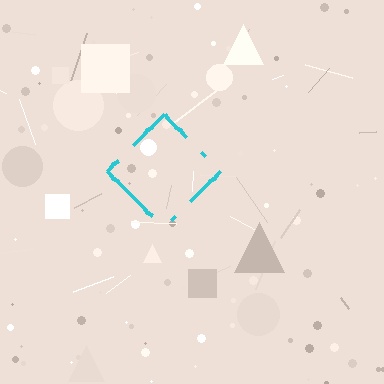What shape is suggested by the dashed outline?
The dashed outline suggests a diamond.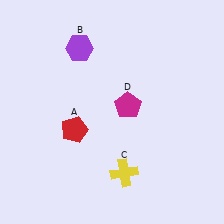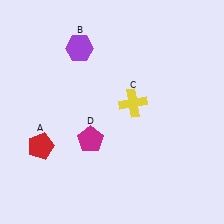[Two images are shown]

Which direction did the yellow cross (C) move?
The yellow cross (C) moved up.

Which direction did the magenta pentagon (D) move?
The magenta pentagon (D) moved left.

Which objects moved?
The objects that moved are: the red pentagon (A), the yellow cross (C), the magenta pentagon (D).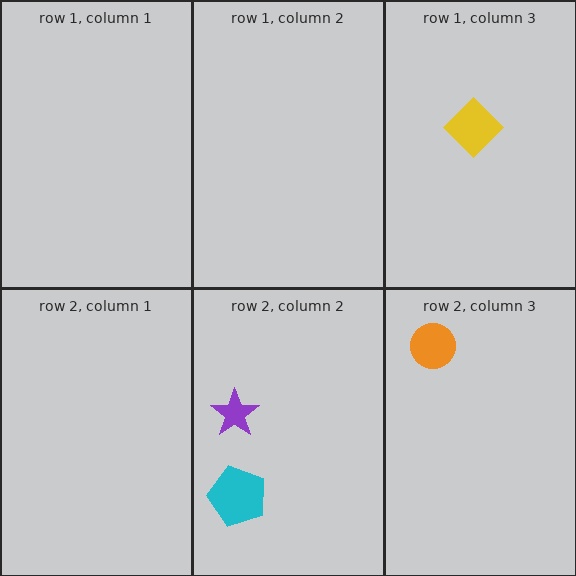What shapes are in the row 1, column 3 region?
The yellow diamond.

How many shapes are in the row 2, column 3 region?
1.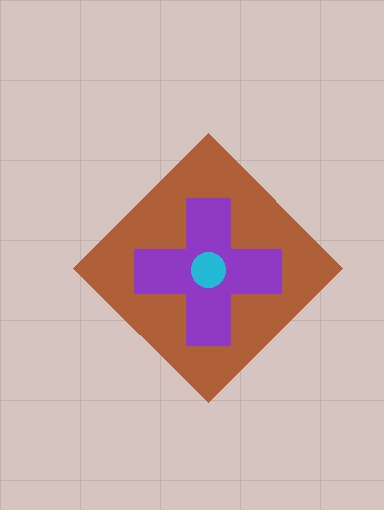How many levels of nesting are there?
3.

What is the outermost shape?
The brown diamond.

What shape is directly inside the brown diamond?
The purple cross.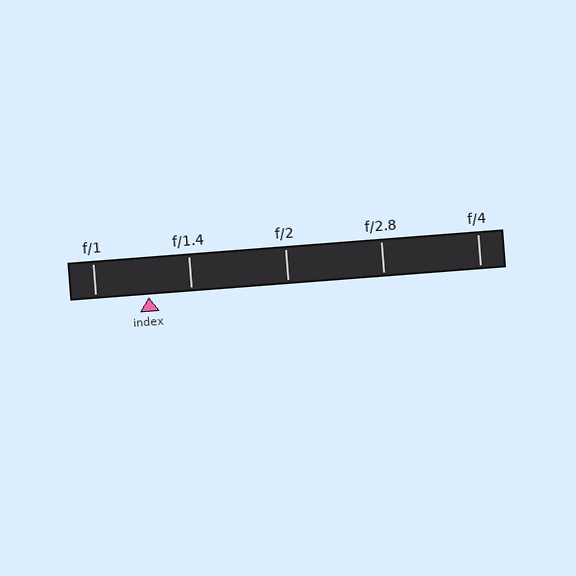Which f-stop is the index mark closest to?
The index mark is closest to f/1.4.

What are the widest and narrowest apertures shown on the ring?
The widest aperture shown is f/1 and the narrowest is f/4.